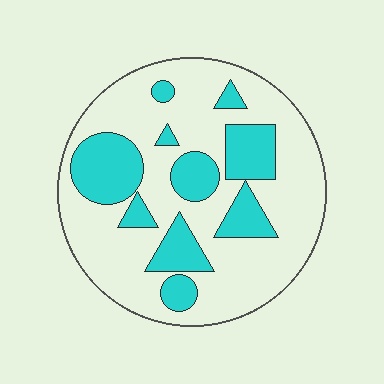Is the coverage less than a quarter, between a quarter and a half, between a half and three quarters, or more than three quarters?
Between a quarter and a half.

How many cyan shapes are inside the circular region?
10.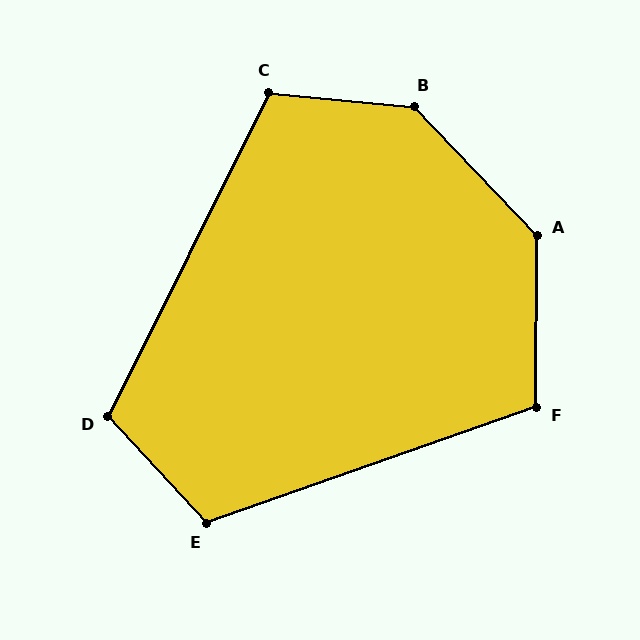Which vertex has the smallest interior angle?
F, at approximately 110 degrees.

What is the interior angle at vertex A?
Approximately 136 degrees (obtuse).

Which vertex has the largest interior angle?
B, at approximately 139 degrees.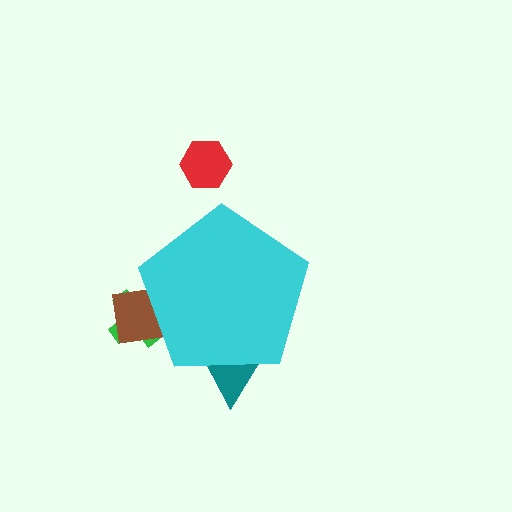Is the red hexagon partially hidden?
No, the red hexagon is fully visible.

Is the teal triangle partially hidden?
Yes, the teal triangle is partially hidden behind the cyan pentagon.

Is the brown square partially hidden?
Yes, the brown square is partially hidden behind the cyan pentagon.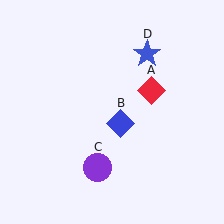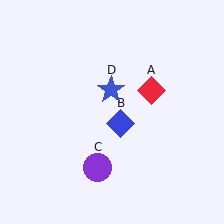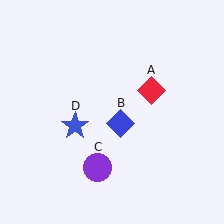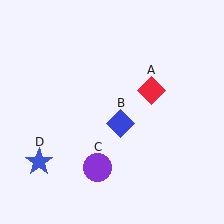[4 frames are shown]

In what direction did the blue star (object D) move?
The blue star (object D) moved down and to the left.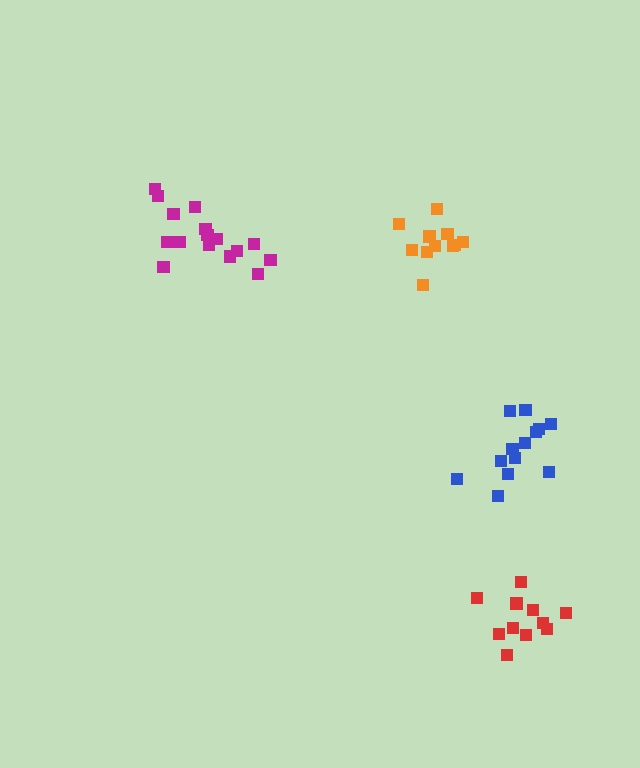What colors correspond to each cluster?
The clusters are colored: orange, magenta, red, blue.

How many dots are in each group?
Group 1: 11 dots, Group 2: 16 dots, Group 3: 11 dots, Group 4: 13 dots (51 total).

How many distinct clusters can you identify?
There are 4 distinct clusters.